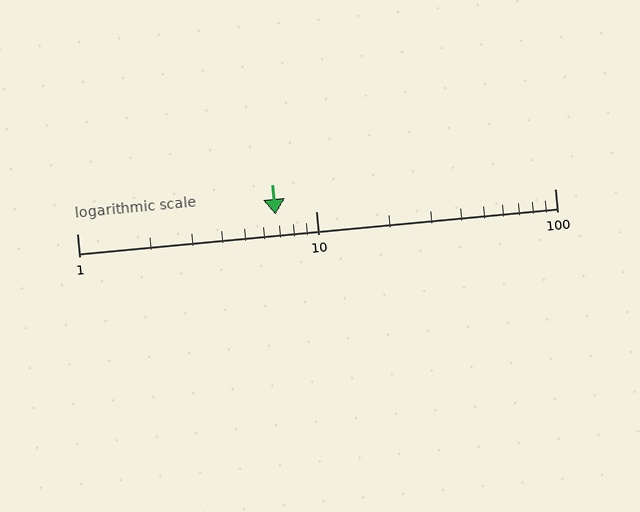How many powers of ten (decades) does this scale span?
The scale spans 2 decades, from 1 to 100.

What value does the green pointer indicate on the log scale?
The pointer indicates approximately 6.8.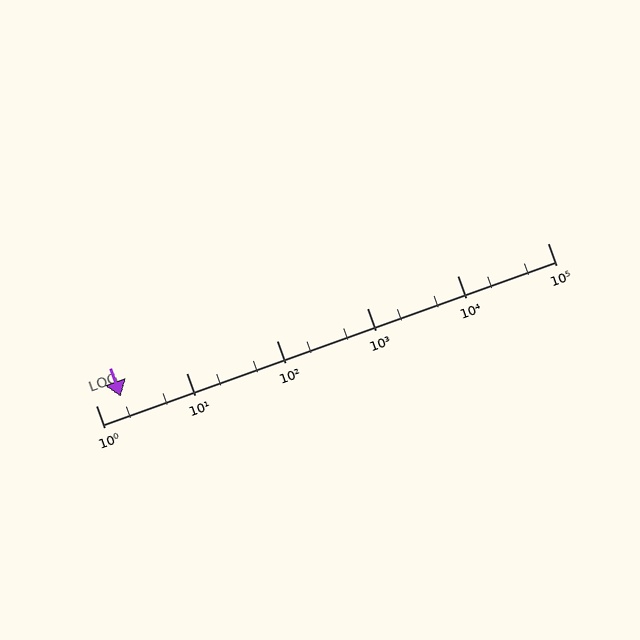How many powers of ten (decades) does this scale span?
The scale spans 5 decades, from 1 to 100000.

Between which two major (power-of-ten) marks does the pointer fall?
The pointer is between 1 and 10.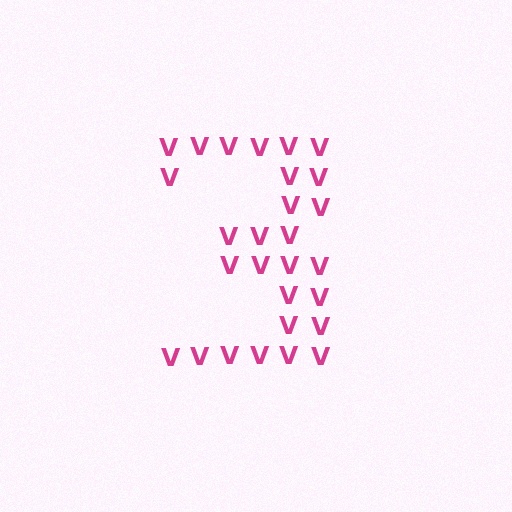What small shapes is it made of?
It is made of small letter V's.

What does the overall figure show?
The overall figure shows the digit 3.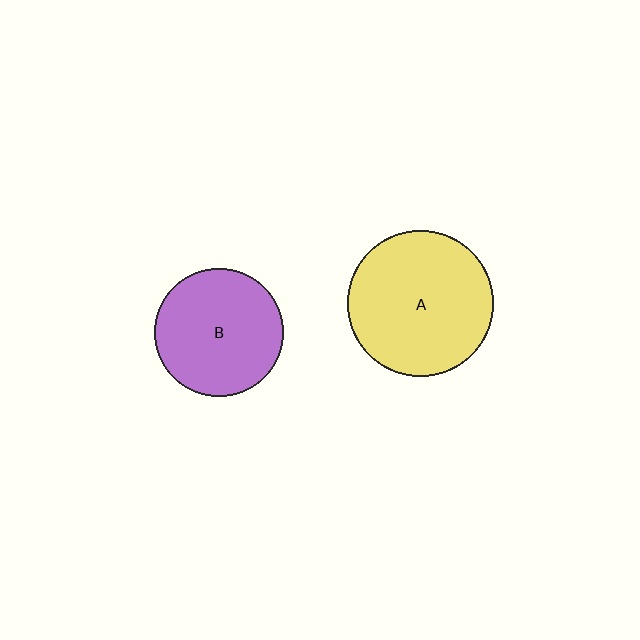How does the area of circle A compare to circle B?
Approximately 1.3 times.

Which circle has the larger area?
Circle A (yellow).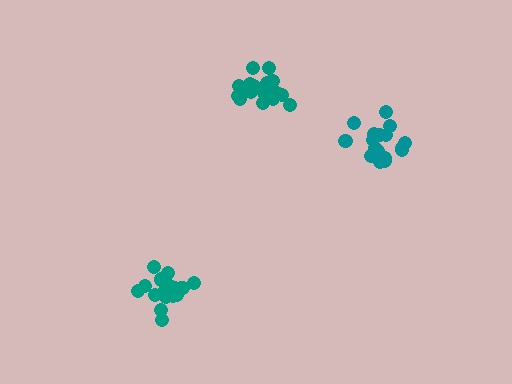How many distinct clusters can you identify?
There are 3 distinct clusters.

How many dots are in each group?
Group 1: 20 dots, Group 2: 19 dots, Group 3: 17 dots (56 total).